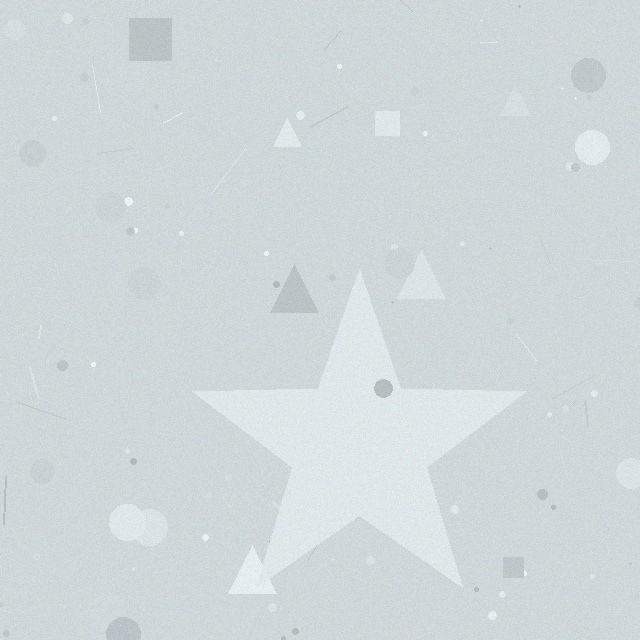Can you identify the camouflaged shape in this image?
The camouflaged shape is a star.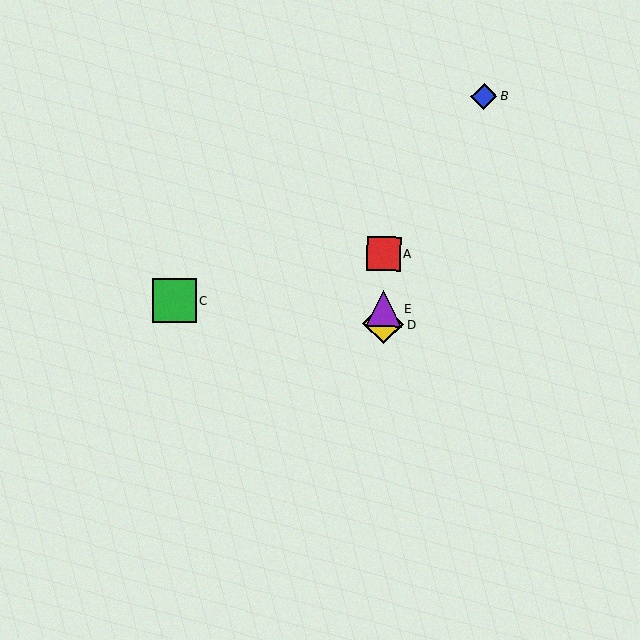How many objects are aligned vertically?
3 objects (A, D, E) are aligned vertically.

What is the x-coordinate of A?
Object A is at x≈384.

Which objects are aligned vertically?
Objects A, D, E are aligned vertically.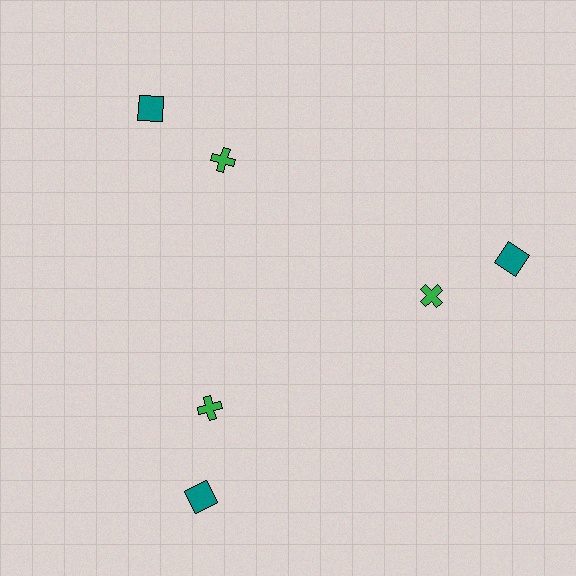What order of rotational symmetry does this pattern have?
This pattern has 3-fold rotational symmetry.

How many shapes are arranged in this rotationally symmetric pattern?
There are 6 shapes, arranged in 3 groups of 2.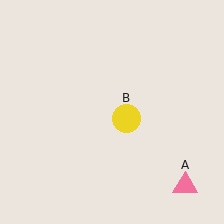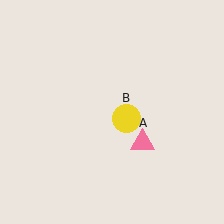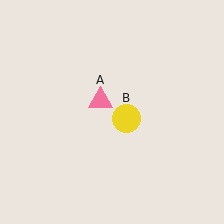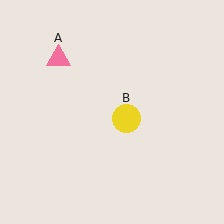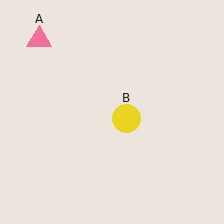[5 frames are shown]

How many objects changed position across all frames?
1 object changed position: pink triangle (object A).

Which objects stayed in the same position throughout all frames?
Yellow circle (object B) remained stationary.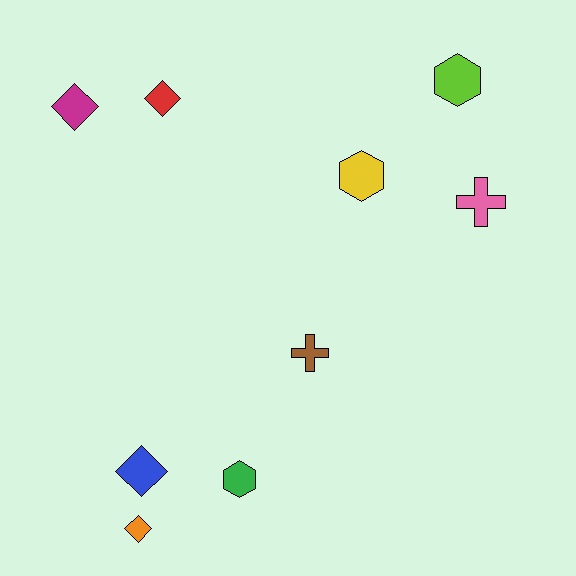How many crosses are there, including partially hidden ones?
There are 2 crosses.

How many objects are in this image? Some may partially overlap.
There are 9 objects.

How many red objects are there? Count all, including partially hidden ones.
There is 1 red object.